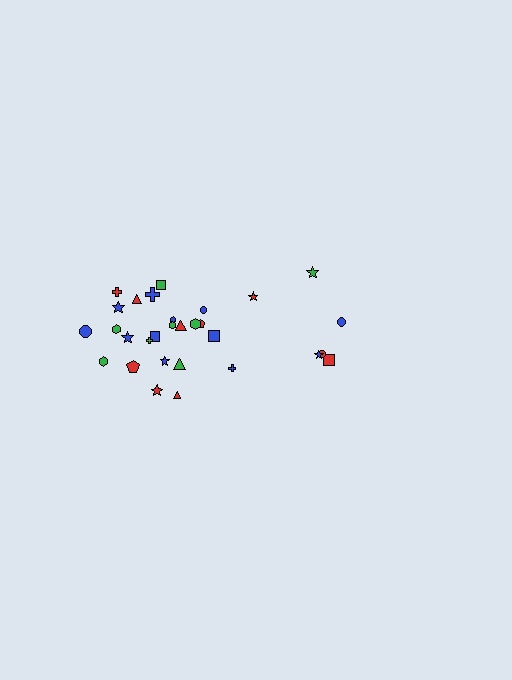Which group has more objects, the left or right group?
The left group.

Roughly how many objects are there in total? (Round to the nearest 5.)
Roughly 30 objects in total.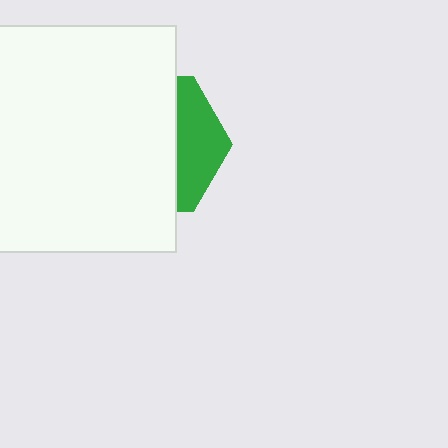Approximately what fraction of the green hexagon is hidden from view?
Roughly 70% of the green hexagon is hidden behind the white square.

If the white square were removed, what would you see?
You would see the complete green hexagon.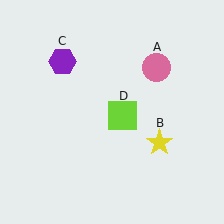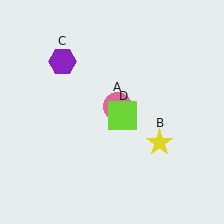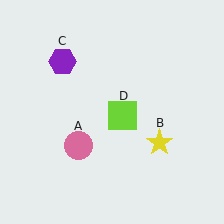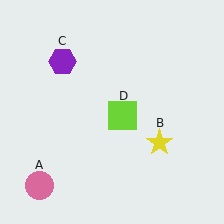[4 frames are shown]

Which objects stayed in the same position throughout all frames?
Yellow star (object B) and purple hexagon (object C) and lime square (object D) remained stationary.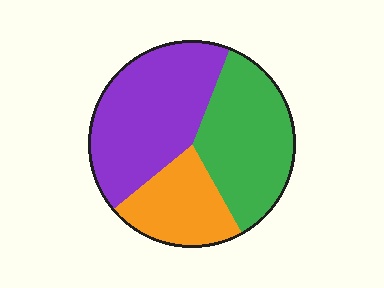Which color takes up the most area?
Purple, at roughly 40%.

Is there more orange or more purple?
Purple.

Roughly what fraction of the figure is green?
Green takes up about three eighths (3/8) of the figure.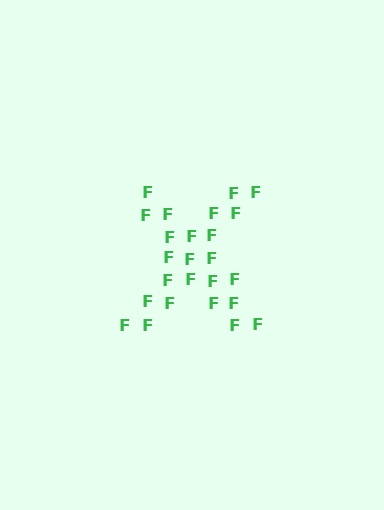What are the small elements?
The small elements are letter F's.